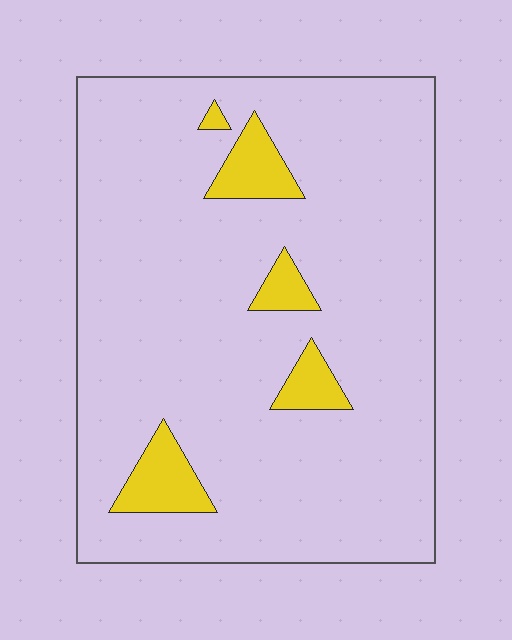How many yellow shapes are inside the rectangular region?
5.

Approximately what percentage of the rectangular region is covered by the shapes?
Approximately 10%.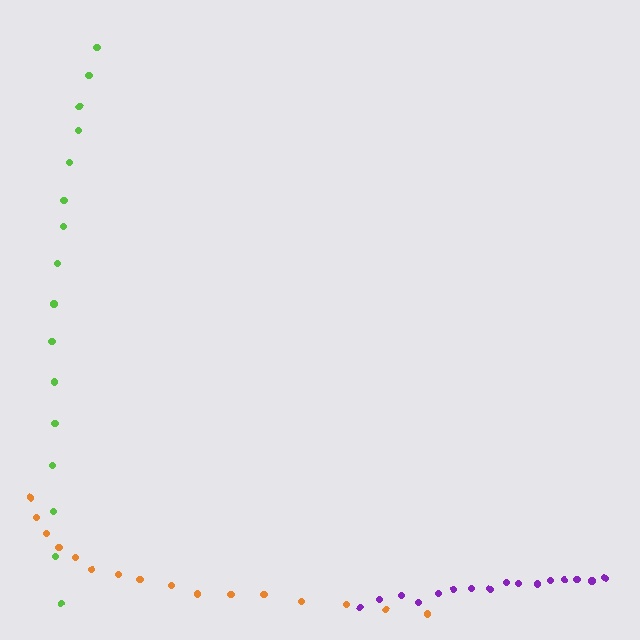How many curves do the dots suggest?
There are 3 distinct paths.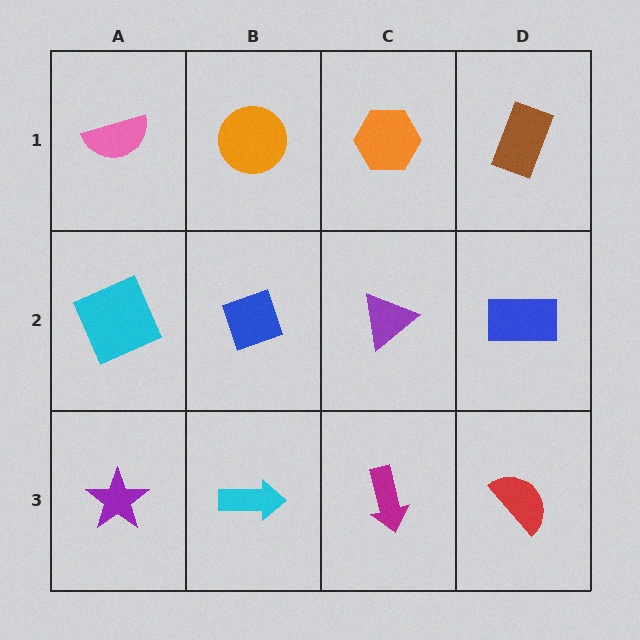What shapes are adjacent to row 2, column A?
A pink semicircle (row 1, column A), a purple star (row 3, column A), a blue diamond (row 2, column B).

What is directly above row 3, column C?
A purple triangle.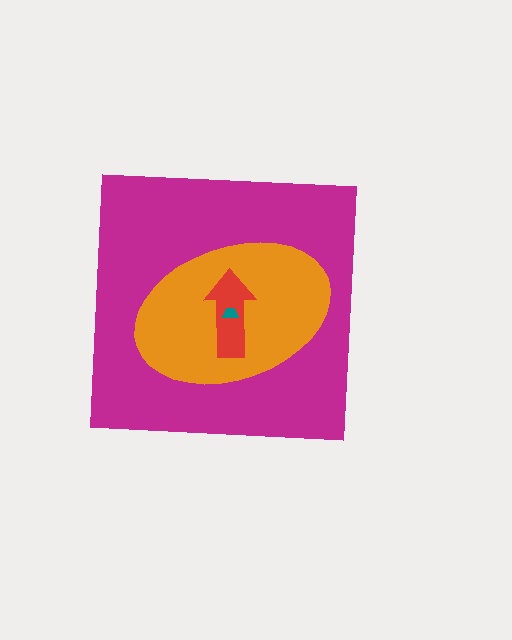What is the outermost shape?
The magenta square.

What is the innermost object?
The teal trapezoid.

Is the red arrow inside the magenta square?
Yes.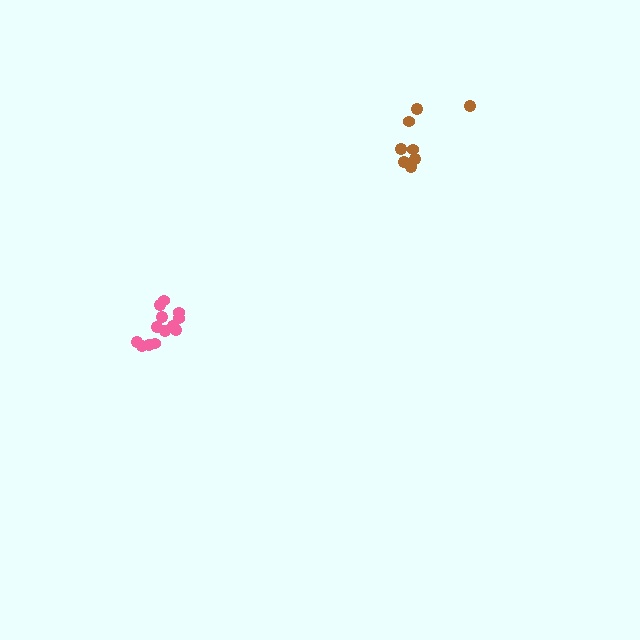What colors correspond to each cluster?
The clusters are colored: brown, pink.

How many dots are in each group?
Group 1: 8 dots, Group 2: 13 dots (21 total).